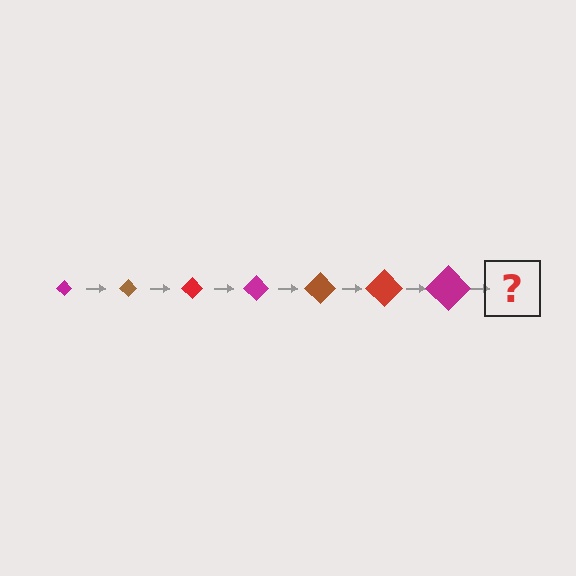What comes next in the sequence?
The next element should be a brown diamond, larger than the previous one.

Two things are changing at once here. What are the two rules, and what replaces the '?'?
The two rules are that the diamond grows larger each step and the color cycles through magenta, brown, and red. The '?' should be a brown diamond, larger than the previous one.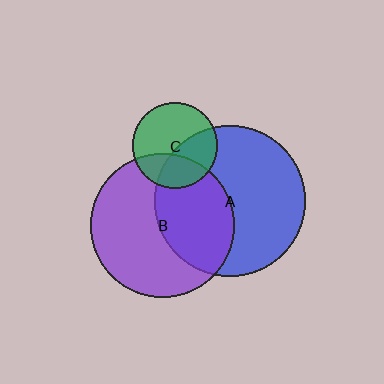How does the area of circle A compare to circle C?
Approximately 3.1 times.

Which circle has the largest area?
Circle A (blue).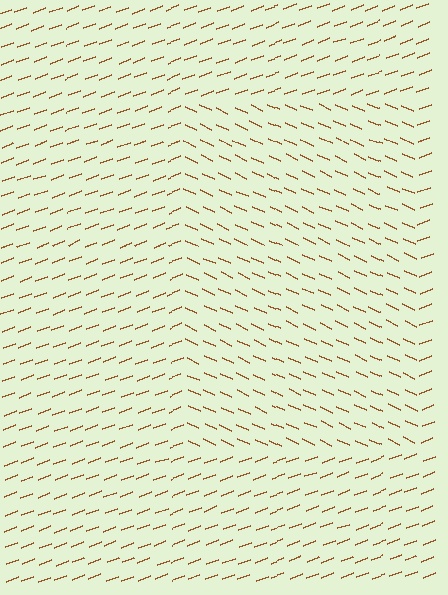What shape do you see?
I see a rectangle.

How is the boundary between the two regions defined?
The boundary is defined purely by a change in line orientation (approximately 45 degrees difference). All lines are the same color and thickness.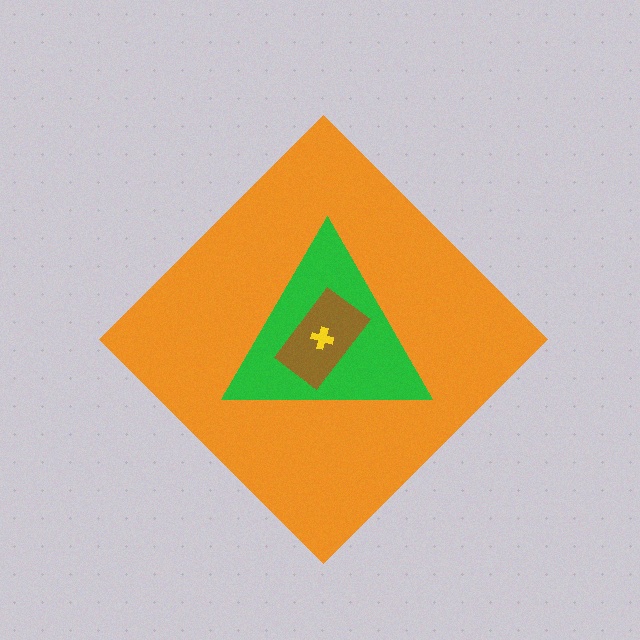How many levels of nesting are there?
4.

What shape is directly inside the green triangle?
The brown rectangle.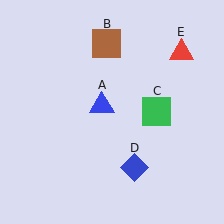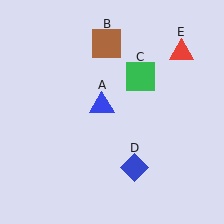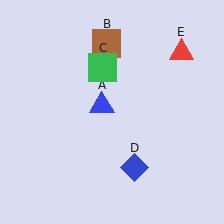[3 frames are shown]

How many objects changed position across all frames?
1 object changed position: green square (object C).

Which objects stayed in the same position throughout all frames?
Blue triangle (object A) and brown square (object B) and blue diamond (object D) and red triangle (object E) remained stationary.